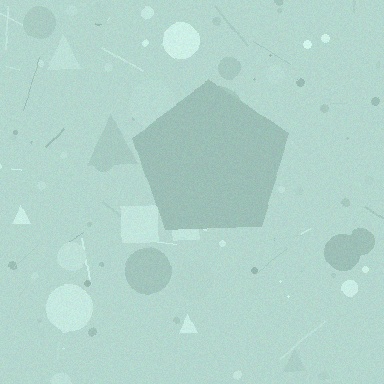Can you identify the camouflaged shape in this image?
The camouflaged shape is a pentagon.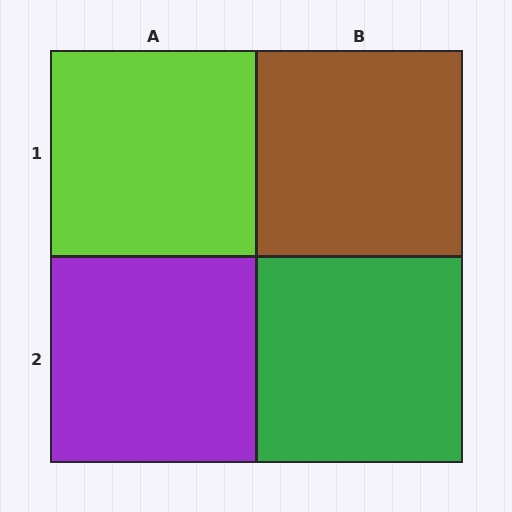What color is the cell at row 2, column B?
Green.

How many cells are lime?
1 cell is lime.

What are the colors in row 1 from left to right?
Lime, brown.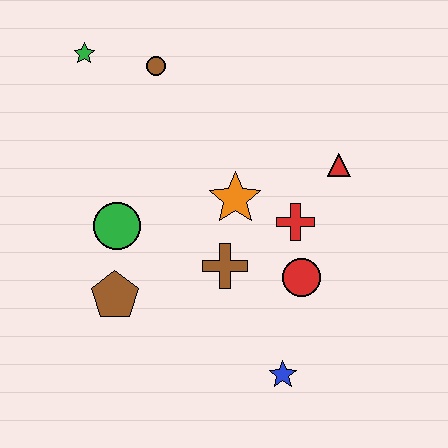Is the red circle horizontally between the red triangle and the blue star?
Yes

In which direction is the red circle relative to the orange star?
The red circle is below the orange star.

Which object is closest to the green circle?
The brown pentagon is closest to the green circle.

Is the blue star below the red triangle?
Yes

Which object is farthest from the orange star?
The green star is farthest from the orange star.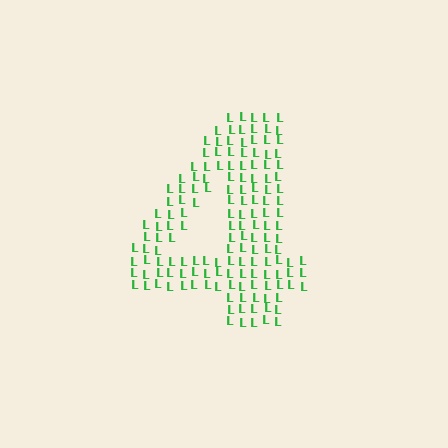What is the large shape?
The large shape is the digit 4.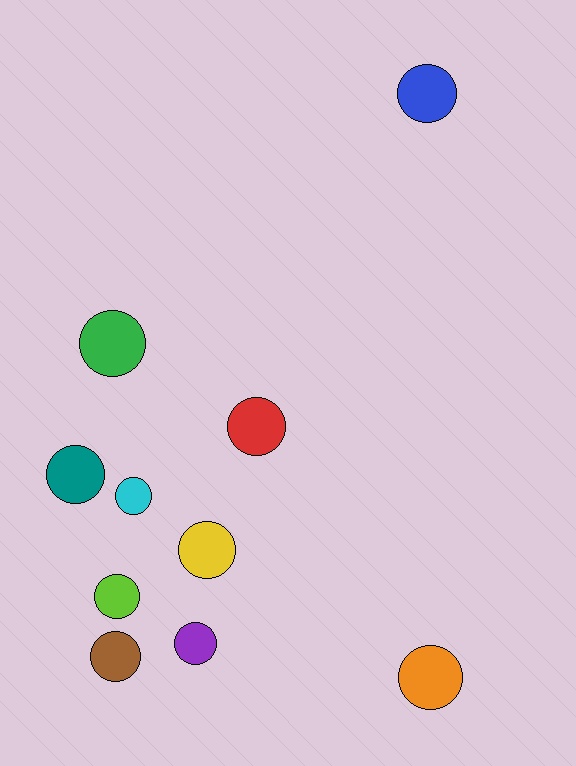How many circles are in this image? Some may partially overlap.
There are 10 circles.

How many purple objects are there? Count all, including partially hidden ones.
There is 1 purple object.